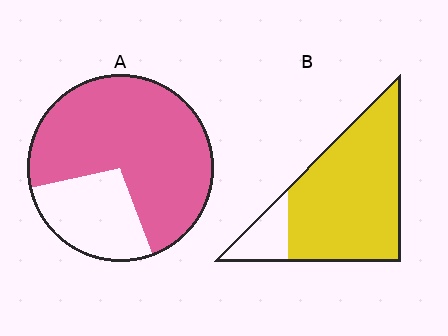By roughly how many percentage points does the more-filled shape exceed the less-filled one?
By roughly 10 percentage points (B over A).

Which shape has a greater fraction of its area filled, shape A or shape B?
Shape B.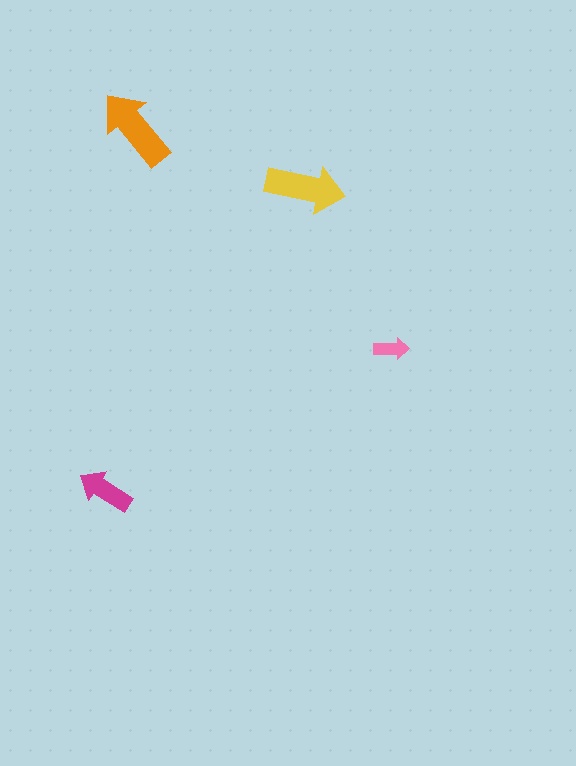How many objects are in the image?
There are 4 objects in the image.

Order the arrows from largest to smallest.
the orange one, the yellow one, the magenta one, the pink one.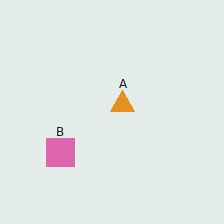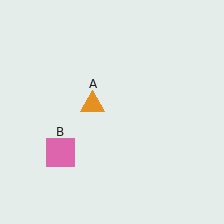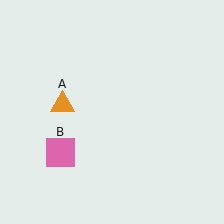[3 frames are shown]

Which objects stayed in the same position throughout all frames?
Pink square (object B) remained stationary.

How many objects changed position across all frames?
1 object changed position: orange triangle (object A).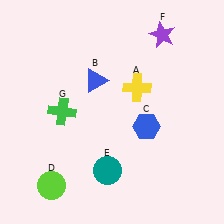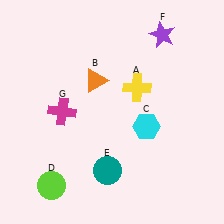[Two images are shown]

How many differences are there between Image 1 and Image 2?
There are 3 differences between the two images.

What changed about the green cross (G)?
In Image 1, G is green. In Image 2, it changed to magenta.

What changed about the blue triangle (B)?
In Image 1, B is blue. In Image 2, it changed to orange.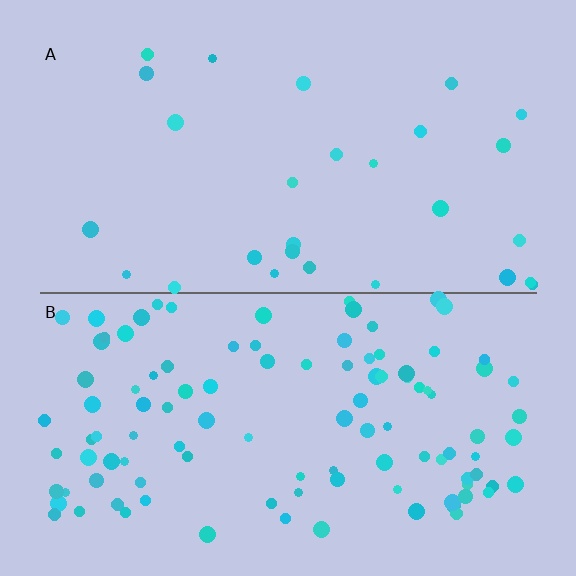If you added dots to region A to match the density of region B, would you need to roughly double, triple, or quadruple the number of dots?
Approximately quadruple.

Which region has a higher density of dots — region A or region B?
B (the bottom).